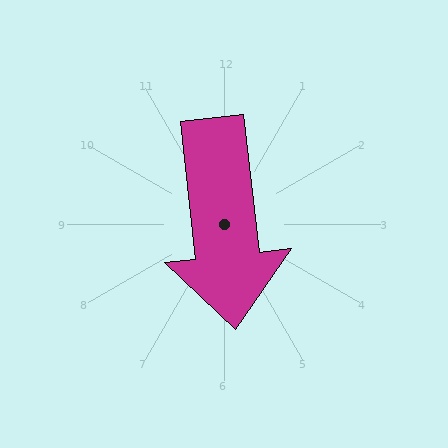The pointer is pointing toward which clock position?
Roughly 6 o'clock.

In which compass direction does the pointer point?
South.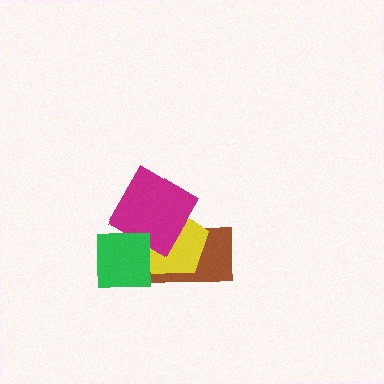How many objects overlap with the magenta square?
2 objects overlap with the magenta square.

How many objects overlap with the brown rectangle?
2 objects overlap with the brown rectangle.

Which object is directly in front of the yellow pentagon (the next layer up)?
The magenta square is directly in front of the yellow pentagon.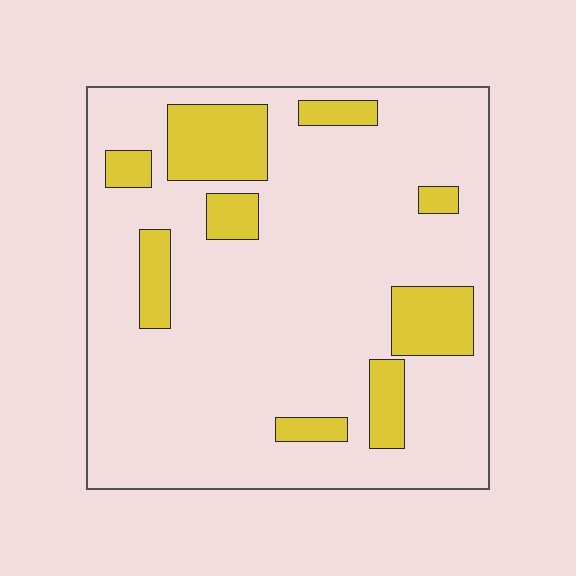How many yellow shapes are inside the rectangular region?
9.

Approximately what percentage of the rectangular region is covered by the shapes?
Approximately 20%.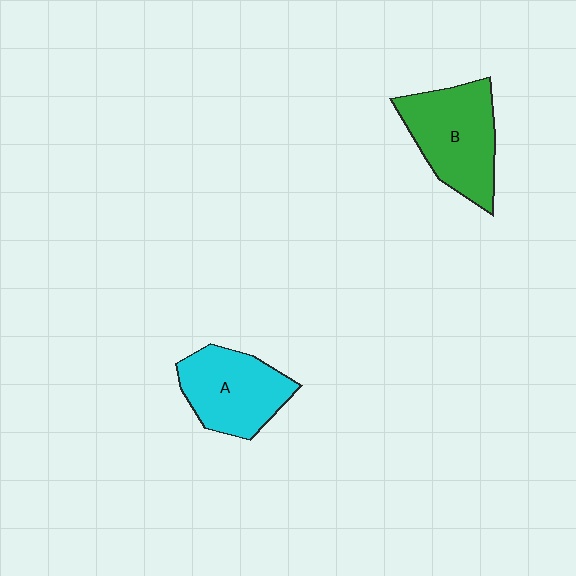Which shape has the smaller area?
Shape A (cyan).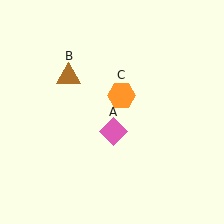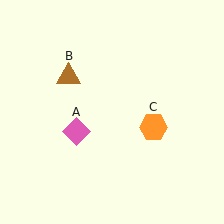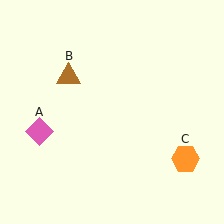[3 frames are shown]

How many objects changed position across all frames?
2 objects changed position: pink diamond (object A), orange hexagon (object C).